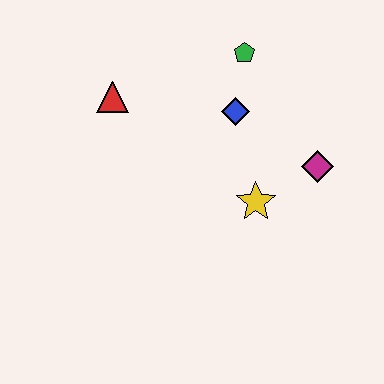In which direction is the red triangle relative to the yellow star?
The red triangle is to the left of the yellow star.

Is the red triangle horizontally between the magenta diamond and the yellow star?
No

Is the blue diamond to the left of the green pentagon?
Yes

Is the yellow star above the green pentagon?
No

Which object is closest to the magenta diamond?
The yellow star is closest to the magenta diamond.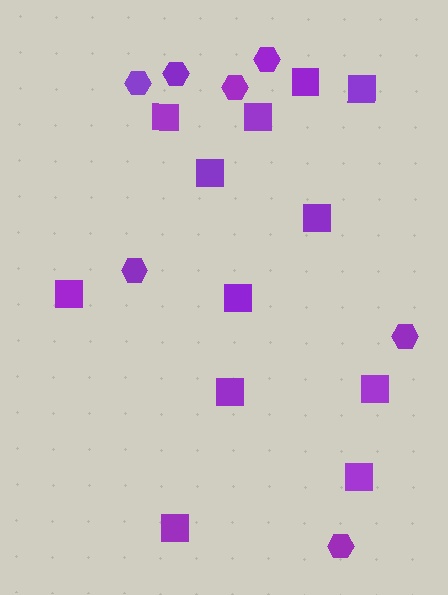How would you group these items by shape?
There are 2 groups: one group of squares (12) and one group of hexagons (7).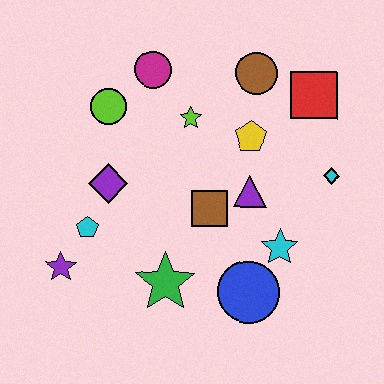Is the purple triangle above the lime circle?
No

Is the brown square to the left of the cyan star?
Yes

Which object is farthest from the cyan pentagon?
The red square is farthest from the cyan pentagon.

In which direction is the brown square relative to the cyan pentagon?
The brown square is to the right of the cyan pentagon.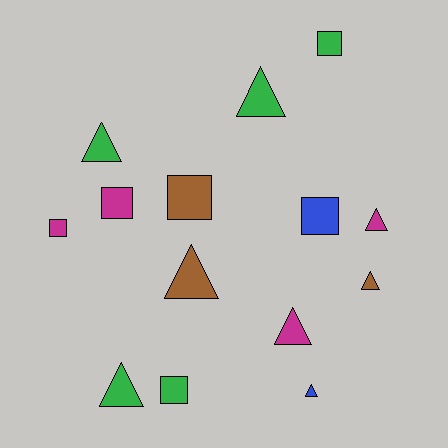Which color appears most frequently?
Green, with 5 objects.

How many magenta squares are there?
There are 2 magenta squares.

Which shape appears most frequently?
Triangle, with 8 objects.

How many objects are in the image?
There are 14 objects.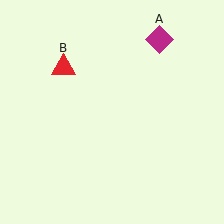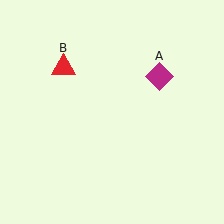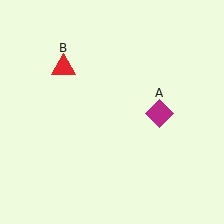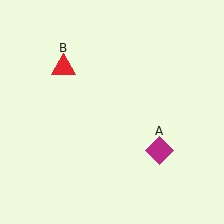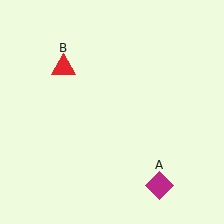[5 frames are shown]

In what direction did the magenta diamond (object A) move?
The magenta diamond (object A) moved down.